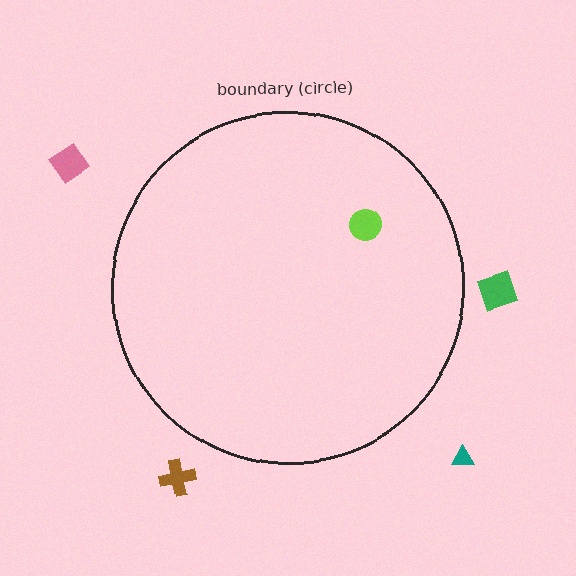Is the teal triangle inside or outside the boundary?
Outside.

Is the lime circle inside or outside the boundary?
Inside.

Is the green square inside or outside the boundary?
Outside.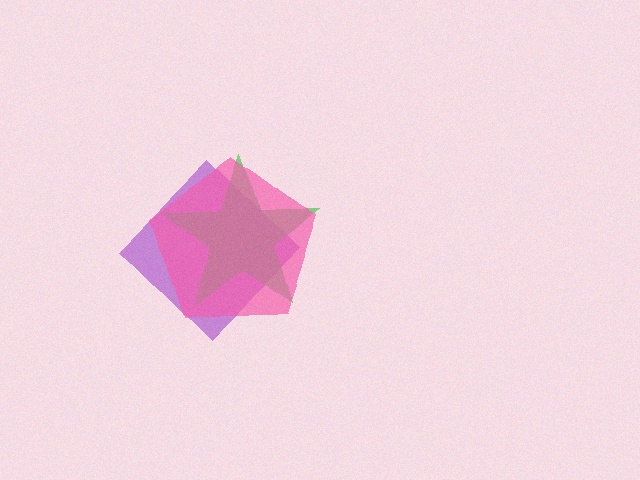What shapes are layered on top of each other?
The layered shapes are: a purple diamond, a green star, a pink pentagon.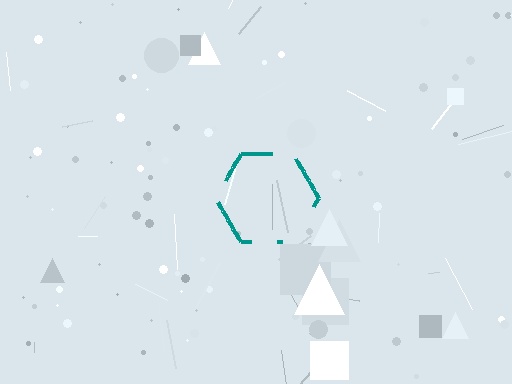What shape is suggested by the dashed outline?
The dashed outline suggests a hexagon.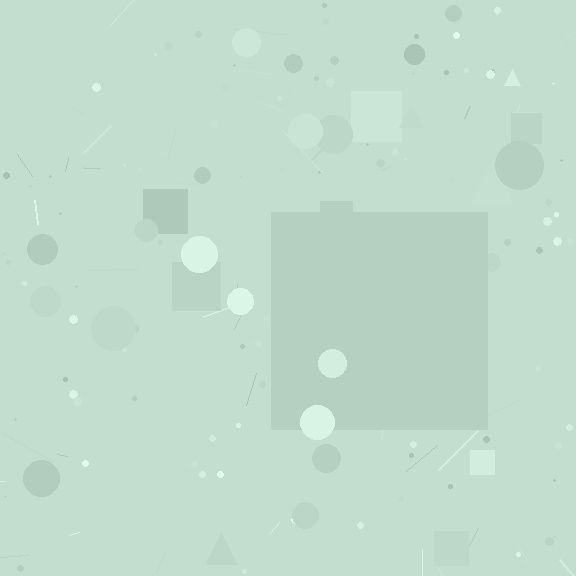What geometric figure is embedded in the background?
A square is embedded in the background.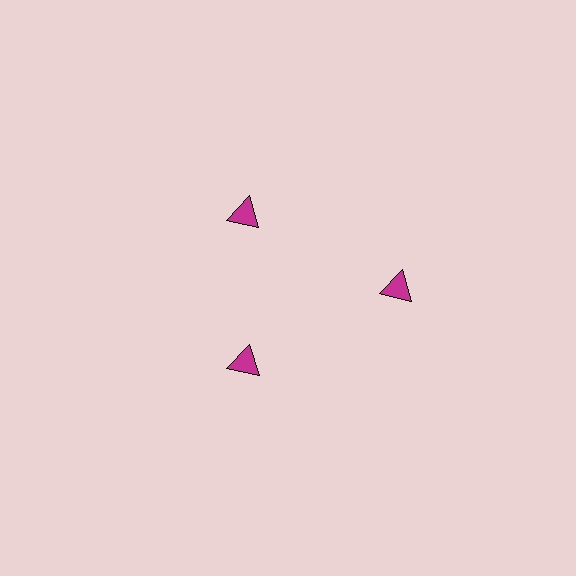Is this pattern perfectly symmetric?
No. The 3 magenta triangles are arranged in a ring, but one element near the 3 o'clock position is pushed outward from the center, breaking the 3-fold rotational symmetry.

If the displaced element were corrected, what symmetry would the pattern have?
It would have 3-fold rotational symmetry — the pattern would map onto itself every 120 degrees.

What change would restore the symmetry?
The symmetry would be restored by moving it inward, back onto the ring so that all 3 triangles sit at equal angles and equal distance from the center.